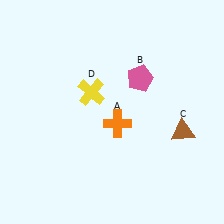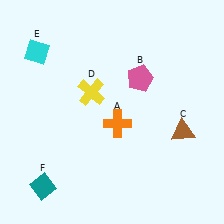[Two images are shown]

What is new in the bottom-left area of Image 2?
A teal diamond (F) was added in the bottom-left area of Image 2.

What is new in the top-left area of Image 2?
A cyan diamond (E) was added in the top-left area of Image 2.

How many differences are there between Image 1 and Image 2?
There are 2 differences between the two images.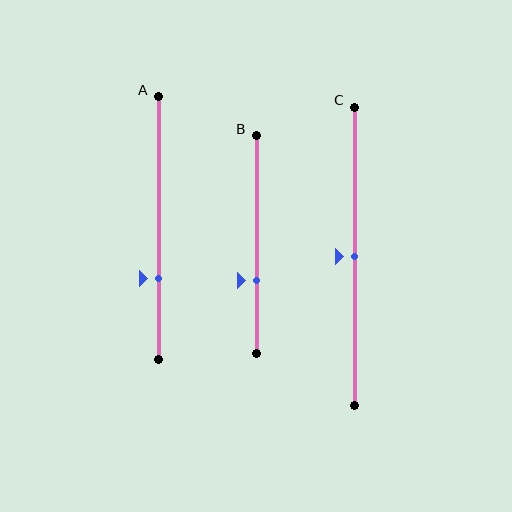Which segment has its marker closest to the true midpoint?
Segment C has its marker closest to the true midpoint.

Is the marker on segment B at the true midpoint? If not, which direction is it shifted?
No, the marker on segment B is shifted downward by about 17% of the segment length.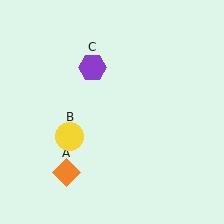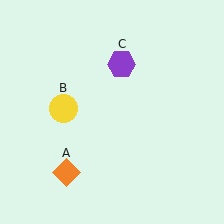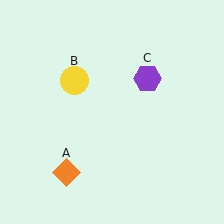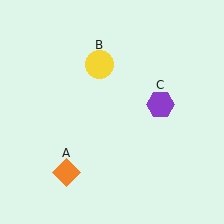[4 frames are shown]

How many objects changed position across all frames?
2 objects changed position: yellow circle (object B), purple hexagon (object C).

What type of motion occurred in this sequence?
The yellow circle (object B), purple hexagon (object C) rotated clockwise around the center of the scene.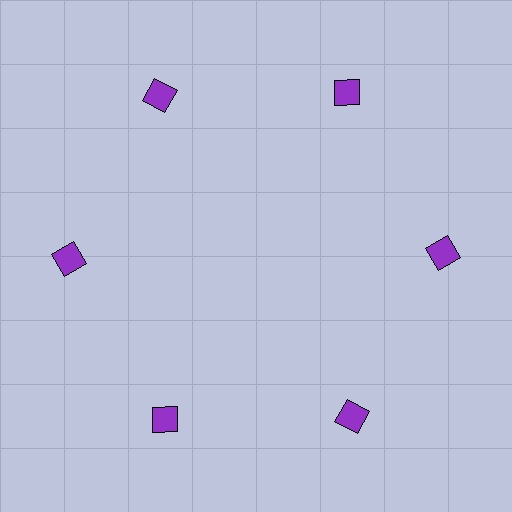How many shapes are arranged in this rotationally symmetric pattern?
There are 6 shapes, arranged in 6 groups of 1.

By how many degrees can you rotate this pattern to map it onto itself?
The pattern maps onto itself every 60 degrees of rotation.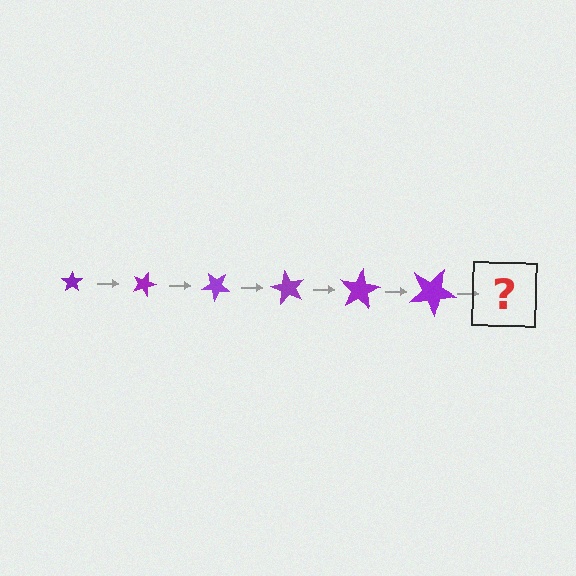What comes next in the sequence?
The next element should be a star, larger than the previous one and rotated 120 degrees from the start.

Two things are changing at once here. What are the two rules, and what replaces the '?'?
The two rules are that the star grows larger each step and it rotates 20 degrees each step. The '?' should be a star, larger than the previous one and rotated 120 degrees from the start.